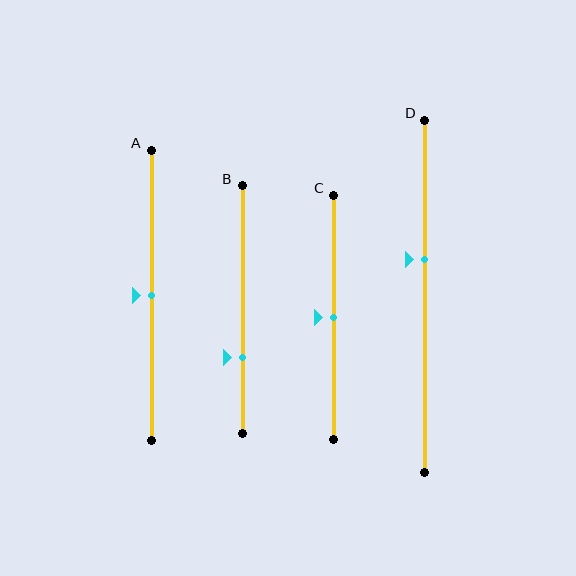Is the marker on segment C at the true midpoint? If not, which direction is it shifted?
Yes, the marker on segment C is at the true midpoint.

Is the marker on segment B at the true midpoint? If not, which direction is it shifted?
No, the marker on segment B is shifted downward by about 19% of the segment length.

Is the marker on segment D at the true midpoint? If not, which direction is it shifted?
No, the marker on segment D is shifted upward by about 10% of the segment length.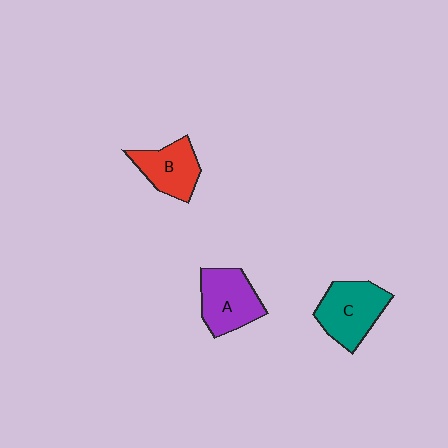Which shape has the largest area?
Shape C (teal).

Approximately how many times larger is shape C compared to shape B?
Approximately 1.3 times.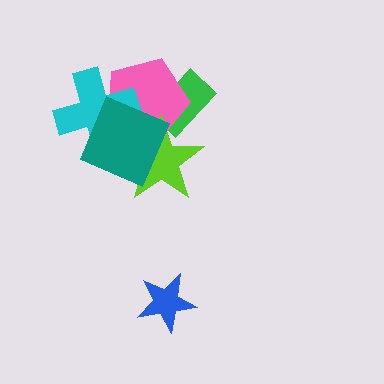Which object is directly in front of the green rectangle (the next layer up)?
The pink pentagon is directly in front of the green rectangle.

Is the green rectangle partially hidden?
Yes, it is partially covered by another shape.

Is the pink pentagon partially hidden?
Yes, it is partially covered by another shape.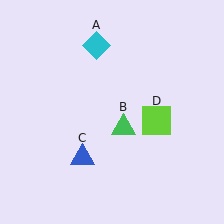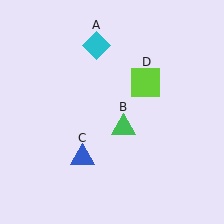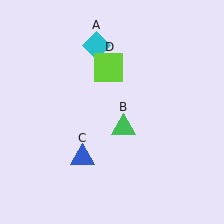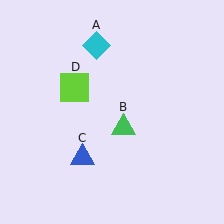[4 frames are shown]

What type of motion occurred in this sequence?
The lime square (object D) rotated counterclockwise around the center of the scene.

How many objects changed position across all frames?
1 object changed position: lime square (object D).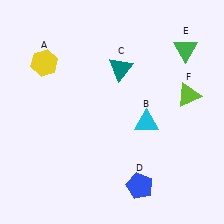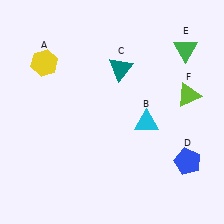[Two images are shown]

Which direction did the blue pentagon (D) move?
The blue pentagon (D) moved right.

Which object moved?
The blue pentagon (D) moved right.